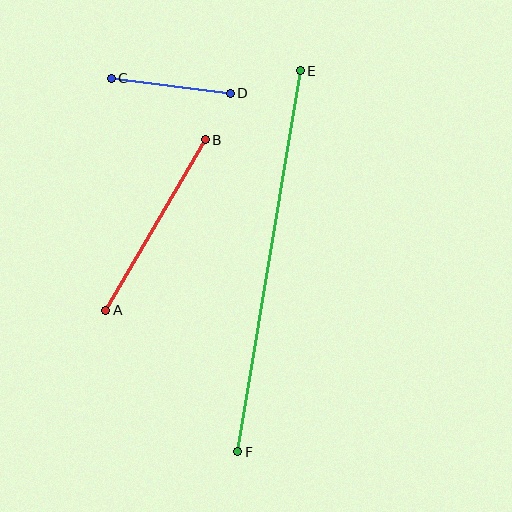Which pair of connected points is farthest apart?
Points E and F are farthest apart.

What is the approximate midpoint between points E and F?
The midpoint is at approximately (269, 261) pixels.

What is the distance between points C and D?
The distance is approximately 120 pixels.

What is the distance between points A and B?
The distance is approximately 197 pixels.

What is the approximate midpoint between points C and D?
The midpoint is at approximately (171, 86) pixels.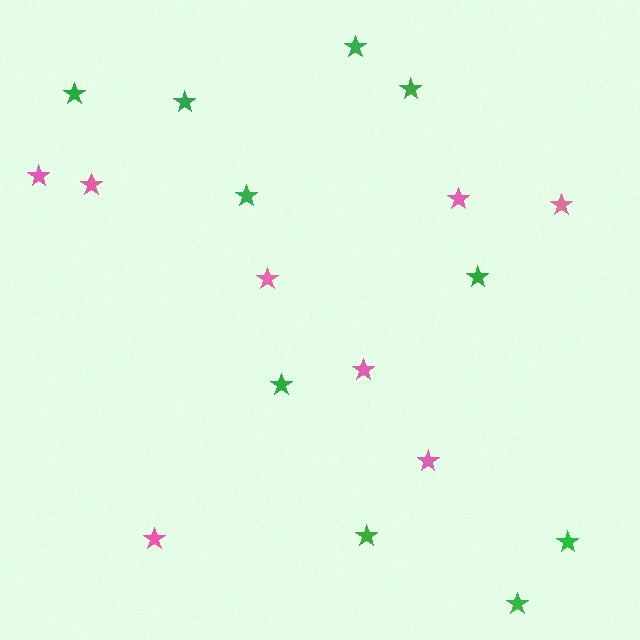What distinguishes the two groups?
There are 2 groups: one group of green stars (10) and one group of pink stars (8).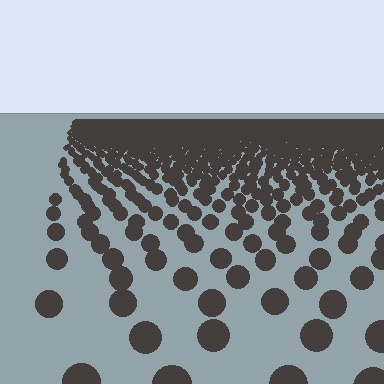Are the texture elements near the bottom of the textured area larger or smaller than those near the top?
Larger. Near the bottom, elements are closer to the viewer and appear at a bigger on-screen size.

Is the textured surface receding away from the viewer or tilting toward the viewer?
The surface is receding away from the viewer. Texture elements get smaller and denser toward the top.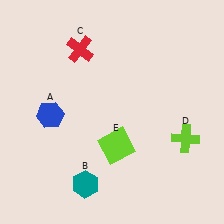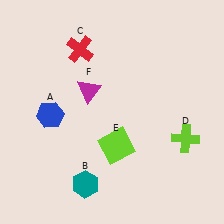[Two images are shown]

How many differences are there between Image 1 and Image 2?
There is 1 difference between the two images.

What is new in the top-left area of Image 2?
A magenta triangle (F) was added in the top-left area of Image 2.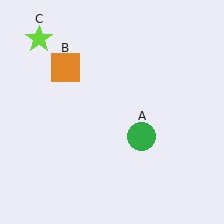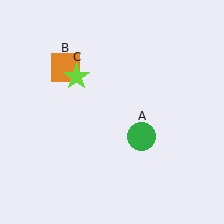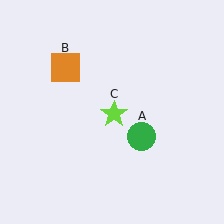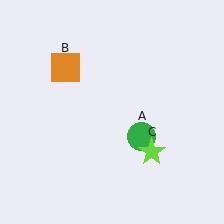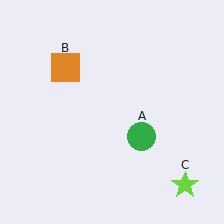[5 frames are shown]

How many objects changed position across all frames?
1 object changed position: lime star (object C).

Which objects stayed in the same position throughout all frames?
Green circle (object A) and orange square (object B) remained stationary.